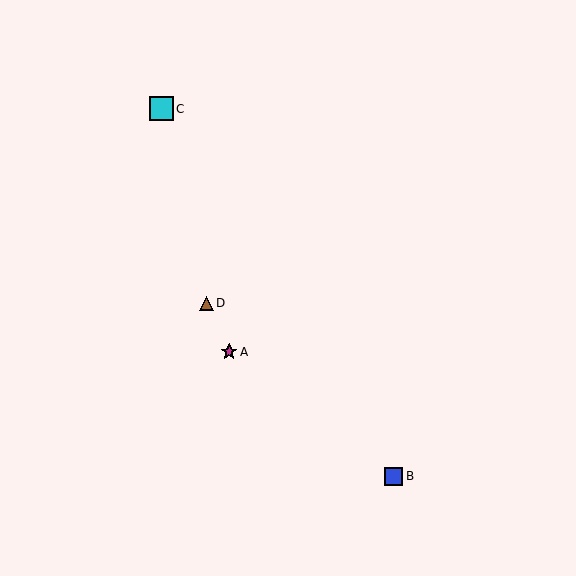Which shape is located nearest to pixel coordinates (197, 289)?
The brown triangle (labeled D) at (206, 303) is nearest to that location.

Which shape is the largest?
The cyan square (labeled C) is the largest.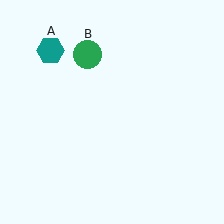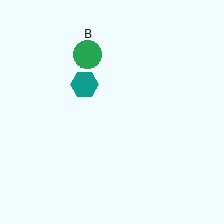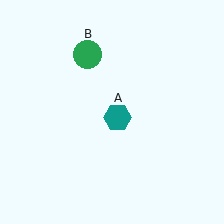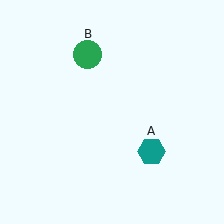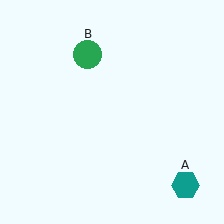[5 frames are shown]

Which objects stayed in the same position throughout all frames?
Green circle (object B) remained stationary.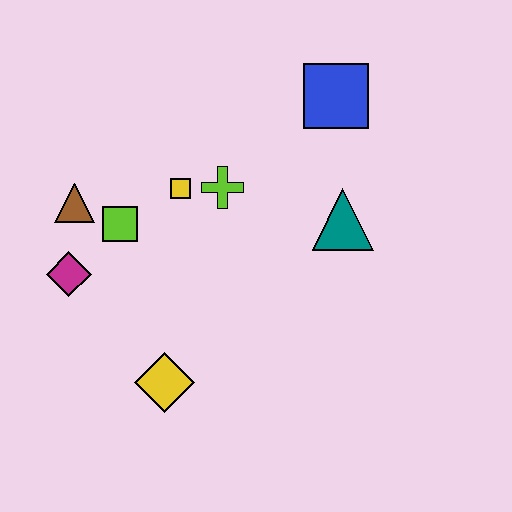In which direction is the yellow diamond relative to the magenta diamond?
The yellow diamond is below the magenta diamond.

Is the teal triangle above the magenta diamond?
Yes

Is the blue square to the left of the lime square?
No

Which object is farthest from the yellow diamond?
The blue square is farthest from the yellow diamond.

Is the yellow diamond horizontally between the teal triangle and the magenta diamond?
Yes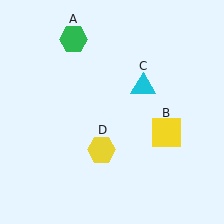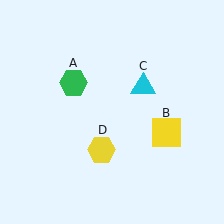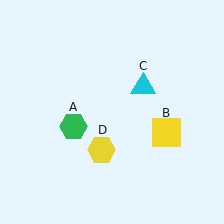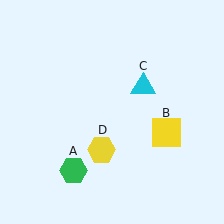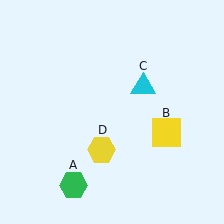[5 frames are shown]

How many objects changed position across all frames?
1 object changed position: green hexagon (object A).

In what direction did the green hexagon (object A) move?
The green hexagon (object A) moved down.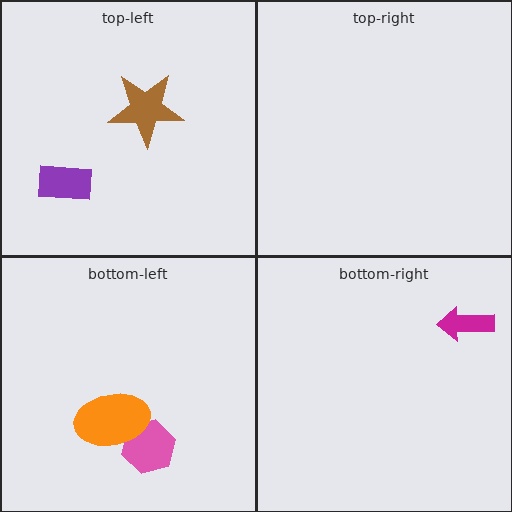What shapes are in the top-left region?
The brown star, the purple rectangle.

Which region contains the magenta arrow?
The bottom-right region.